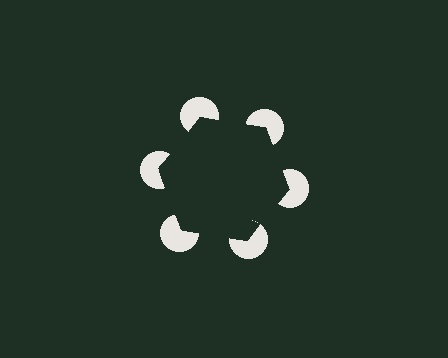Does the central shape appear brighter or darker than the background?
It typically appears slightly darker than the background, even though no actual brightness change is drawn.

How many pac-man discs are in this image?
There are 6 — one at each vertex of the illusory hexagon.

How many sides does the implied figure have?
6 sides.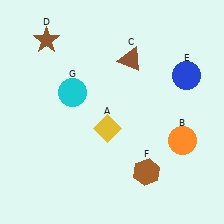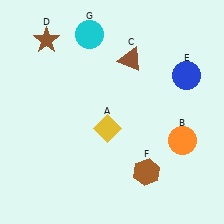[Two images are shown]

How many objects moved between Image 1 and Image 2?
1 object moved between the two images.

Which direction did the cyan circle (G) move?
The cyan circle (G) moved up.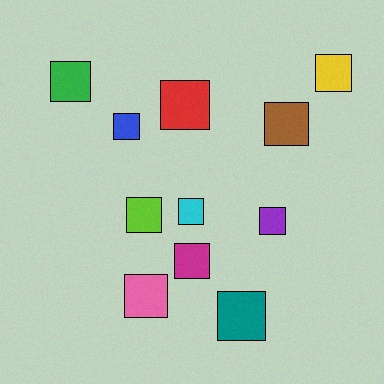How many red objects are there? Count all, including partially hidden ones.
There is 1 red object.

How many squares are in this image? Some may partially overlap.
There are 11 squares.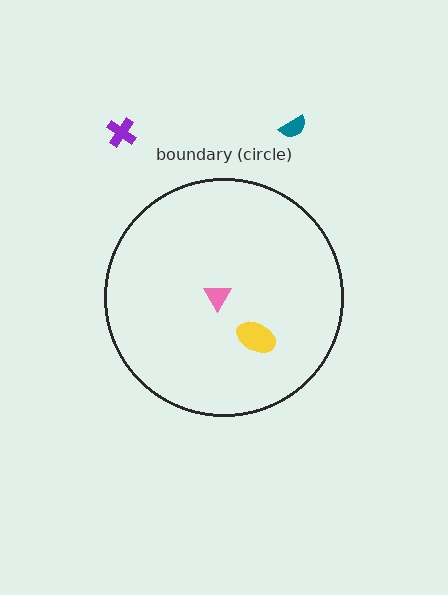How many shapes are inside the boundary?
2 inside, 2 outside.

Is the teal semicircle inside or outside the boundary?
Outside.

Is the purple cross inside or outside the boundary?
Outside.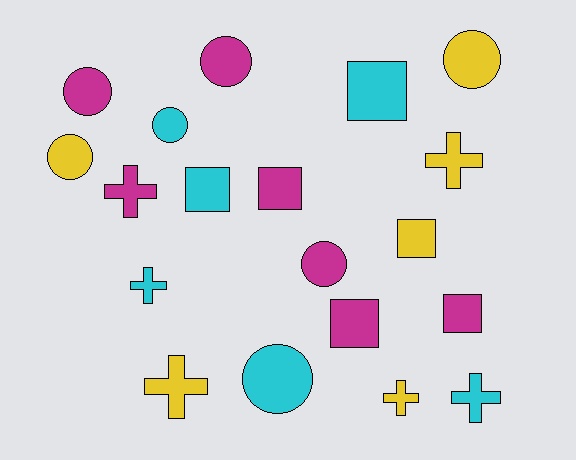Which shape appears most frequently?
Circle, with 7 objects.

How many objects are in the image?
There are 19 objects.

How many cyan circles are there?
There are 2 cyan circles.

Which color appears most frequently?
Magenta, with 7 objects.